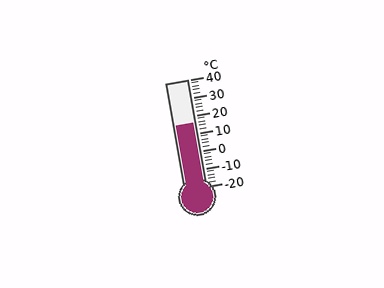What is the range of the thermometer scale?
The thermometer scale ranges from -20°C to 40°C.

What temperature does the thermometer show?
The thermometer shows approximately 16°C.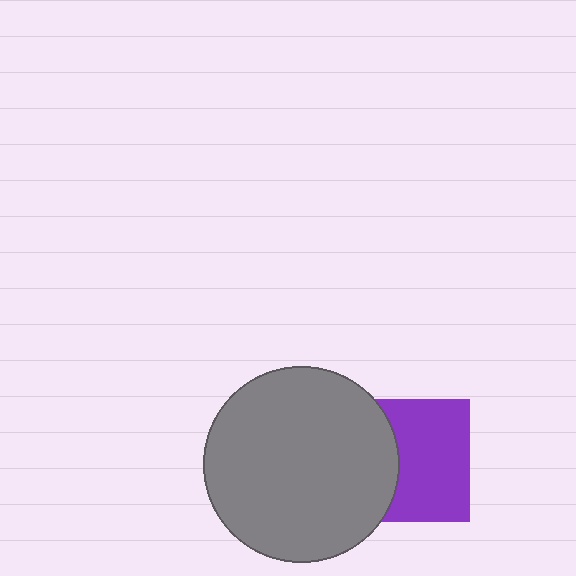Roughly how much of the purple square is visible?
About half of it is visible (roughly 63%).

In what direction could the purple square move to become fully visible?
The purple square could move right. That would shift it out from behind the gray circle entirely.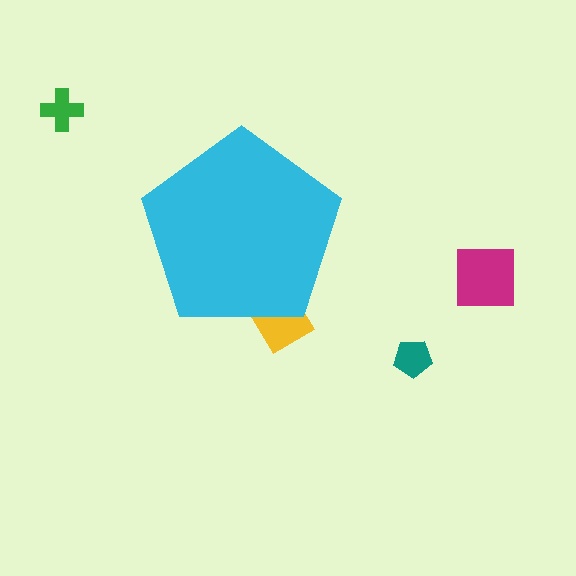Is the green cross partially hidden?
No, the green cross is fully visible.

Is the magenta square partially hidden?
No, the magenta square is fully visible.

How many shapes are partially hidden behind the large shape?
1 shape is partially hidden.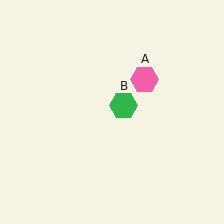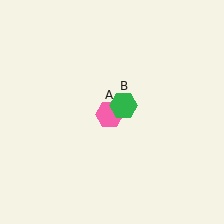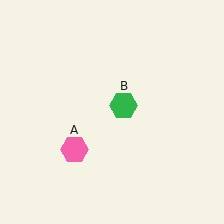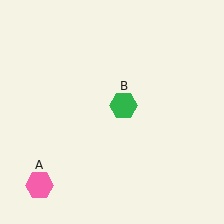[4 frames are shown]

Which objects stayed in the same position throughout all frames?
Green hexagon (object B) remained stationary.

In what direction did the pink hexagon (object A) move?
The pink hexagon (object A) moved down and to the left.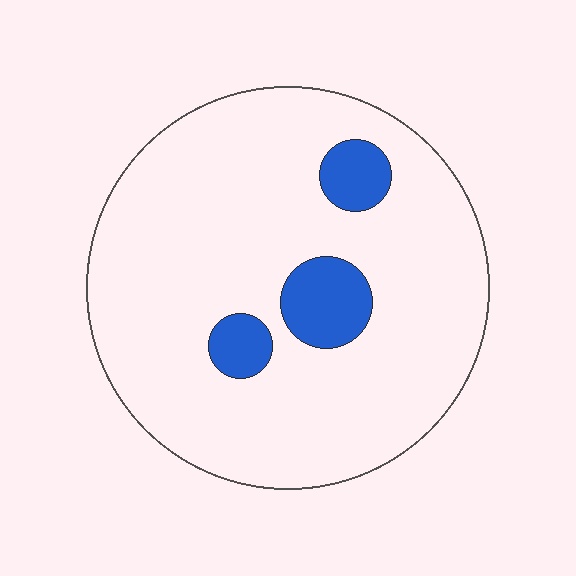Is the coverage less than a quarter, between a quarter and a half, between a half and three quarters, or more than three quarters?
Less than a quarter.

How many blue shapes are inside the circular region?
3.